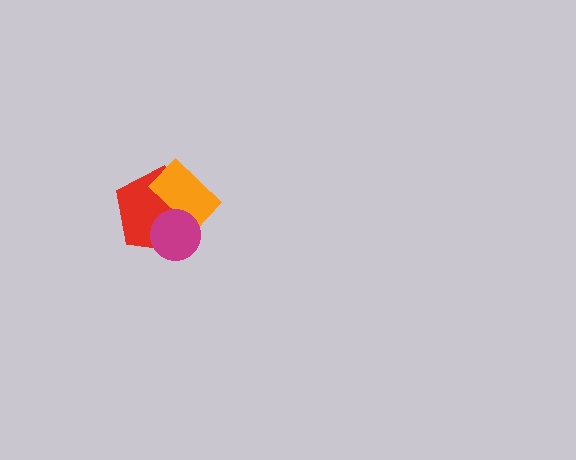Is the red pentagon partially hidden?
Yes, it is partially covered by another shape.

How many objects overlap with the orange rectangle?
2 objects overlap with the orange rectangle.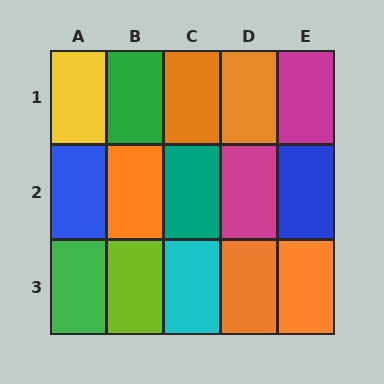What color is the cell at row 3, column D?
Orange.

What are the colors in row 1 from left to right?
Yellow, green, orange, orange, magenta.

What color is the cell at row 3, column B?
Lime.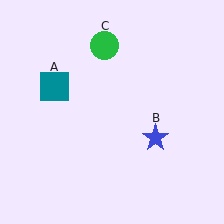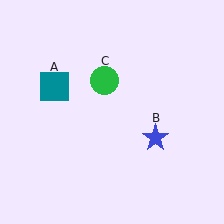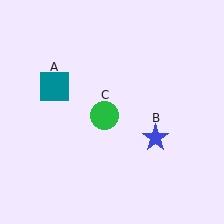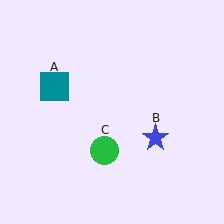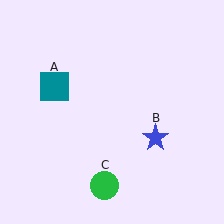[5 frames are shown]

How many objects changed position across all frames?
1 object changed position: green circle (object C).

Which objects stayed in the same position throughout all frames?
Teal square (object A) and blue star (object B) remained stationary.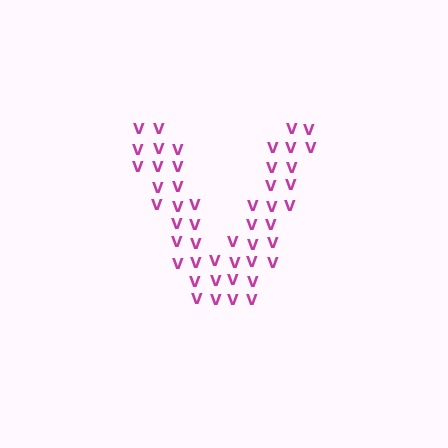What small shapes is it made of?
It is made of small letter V's.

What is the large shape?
The large shape is the letter V.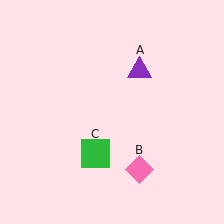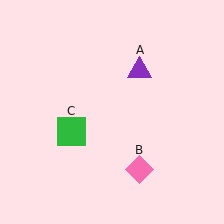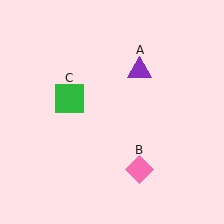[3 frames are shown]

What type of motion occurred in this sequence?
The green square (object C) rotated clockwise around the center of the scene.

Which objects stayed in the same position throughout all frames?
Purple triangle (object A) and pink diamond (object B) remained stationary.